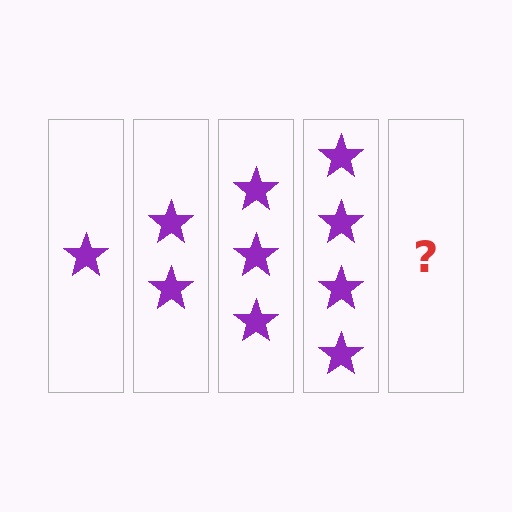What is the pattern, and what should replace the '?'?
The pattern is that each step adds one more star. The '?' should be 5 stars.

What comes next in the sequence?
The next element should be 5 stars.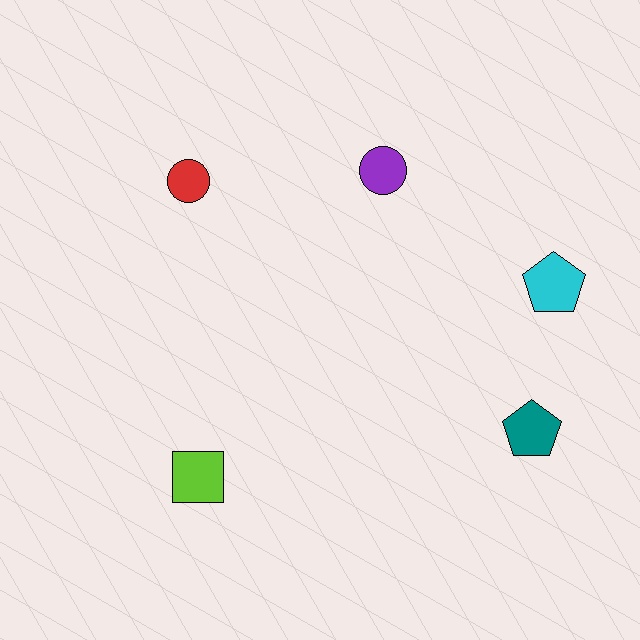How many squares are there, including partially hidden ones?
There is 1 square.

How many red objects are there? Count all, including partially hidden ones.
There is 1 red object.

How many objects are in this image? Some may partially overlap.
There are 5 objects.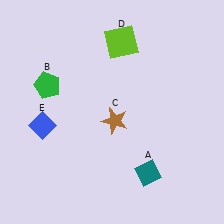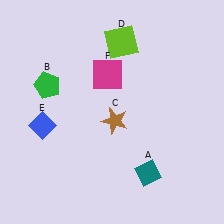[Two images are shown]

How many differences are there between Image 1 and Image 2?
There is 1 difference between the two images.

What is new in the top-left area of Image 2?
A magenta square (F) was added in the top-left area of Image 2.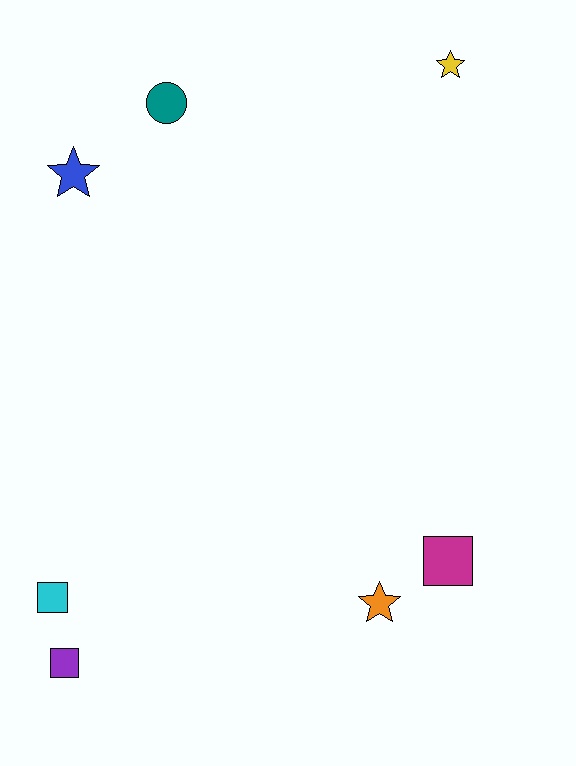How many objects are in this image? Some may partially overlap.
There are 7 objects.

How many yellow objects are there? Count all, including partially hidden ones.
There is 1 yellow object.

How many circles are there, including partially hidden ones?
There is 1 circle.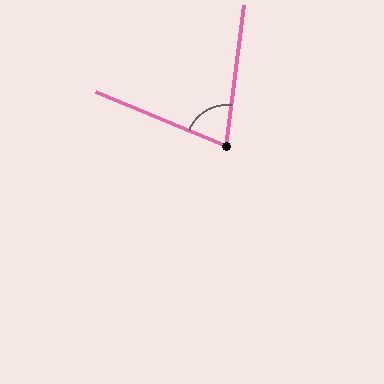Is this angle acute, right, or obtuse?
It is acute.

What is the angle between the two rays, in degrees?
Approximately 75 degrees.